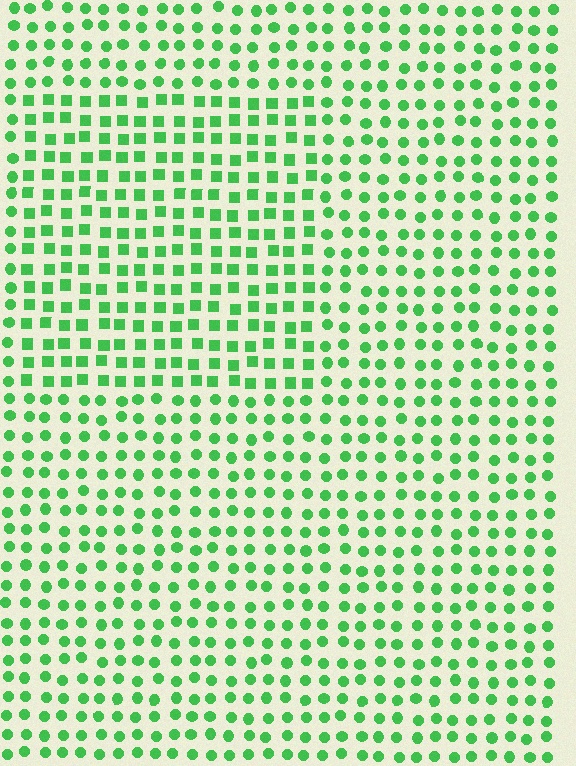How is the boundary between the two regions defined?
The boundary is defined by a change in element shape: squares inside vs. circles outside. All elements share the same color and spacing.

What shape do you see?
I see a rectangle.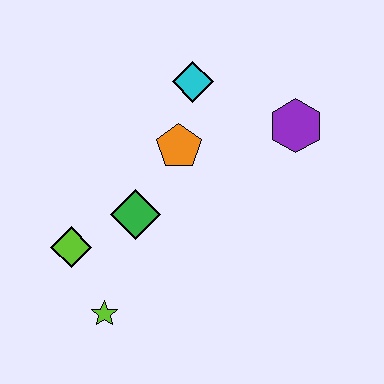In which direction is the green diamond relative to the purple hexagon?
The green diamond is to the left of the purple hexagon.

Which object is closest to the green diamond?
The lime diamond is closest to the green diamond.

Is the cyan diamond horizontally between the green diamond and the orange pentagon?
No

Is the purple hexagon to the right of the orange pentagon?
Yes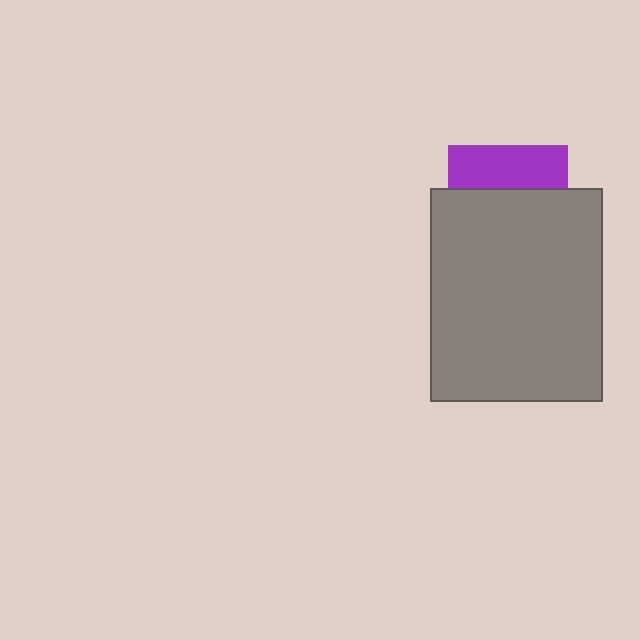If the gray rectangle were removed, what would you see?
You would see the complete purple square.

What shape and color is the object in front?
The object in front is a gray rectangle.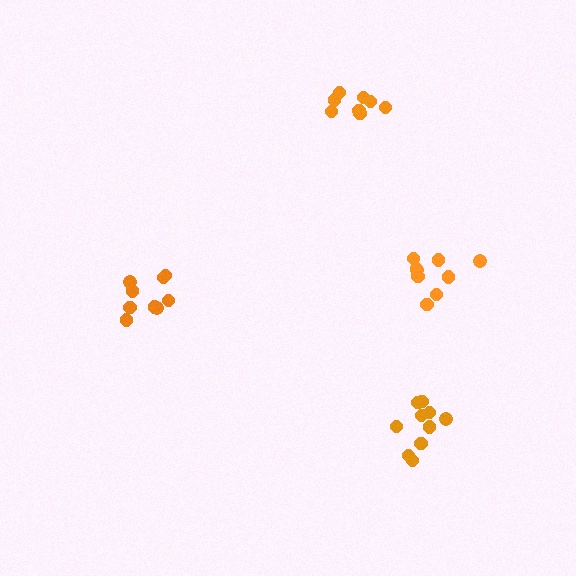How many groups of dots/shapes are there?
There are 4 groups.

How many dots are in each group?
Group 1: 8 dots, Group 2: 9 dots, Group 3: 10 dots, Group 4: 9 dots (36 total).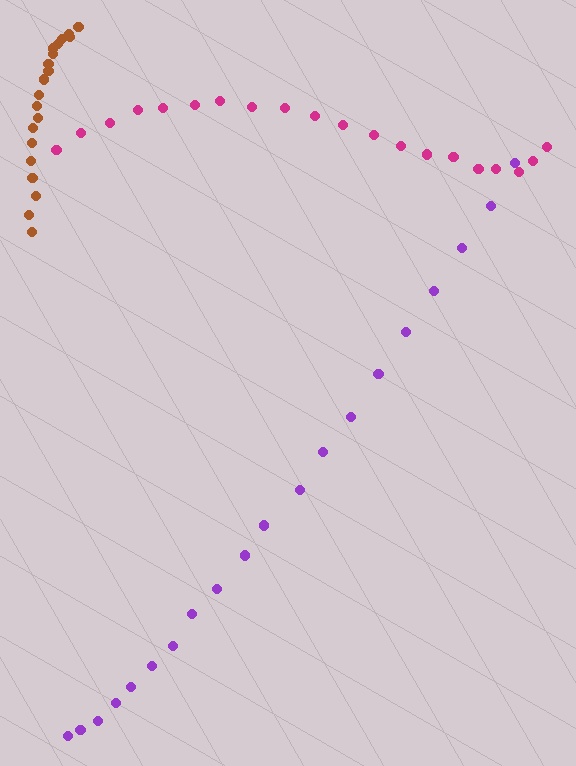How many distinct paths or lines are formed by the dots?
There are 3 distinct paths.